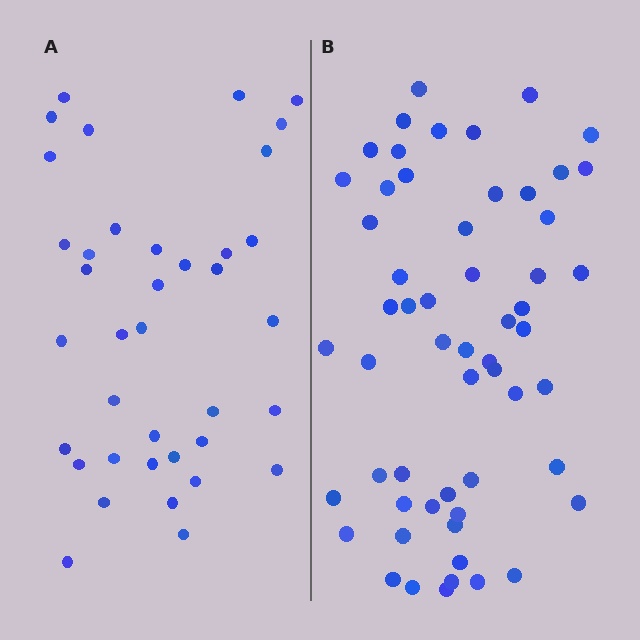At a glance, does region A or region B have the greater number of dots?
Region B (the right region) has more dots.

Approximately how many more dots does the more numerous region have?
Region B has approximately 20 more dots than region A.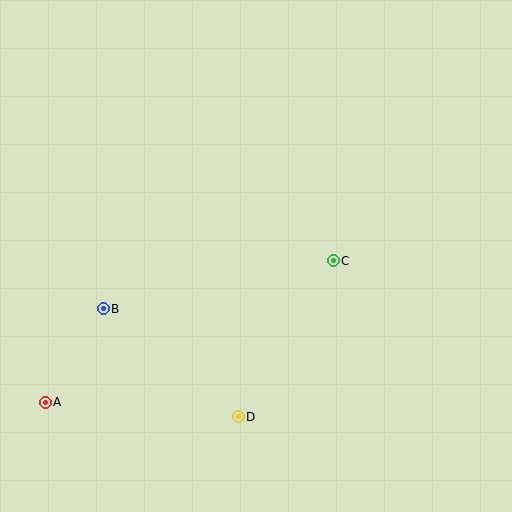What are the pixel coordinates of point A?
Point A is at (45, 402).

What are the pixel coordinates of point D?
Point D is at (238, 417).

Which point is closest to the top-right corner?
Point C is closest to the top-right corner.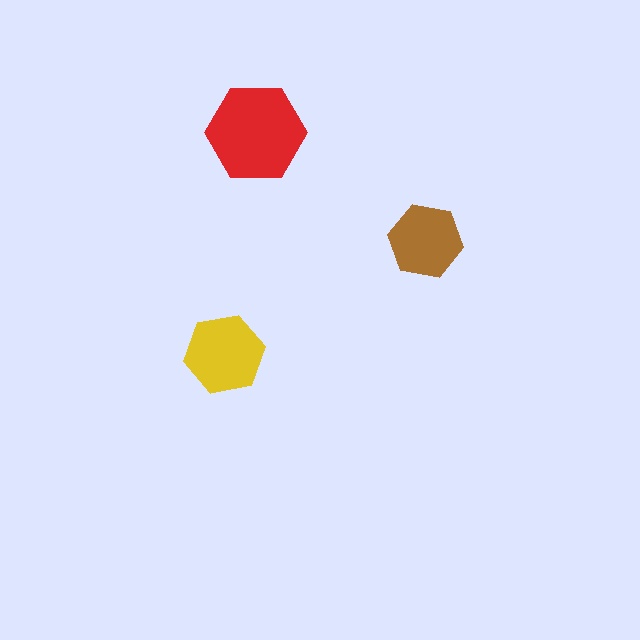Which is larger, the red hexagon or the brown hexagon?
The red one.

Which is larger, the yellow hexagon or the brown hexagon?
The yellow one.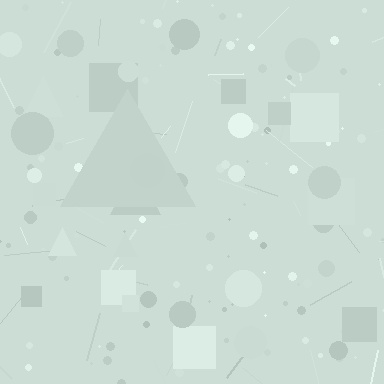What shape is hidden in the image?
A triangle is hidden in the image.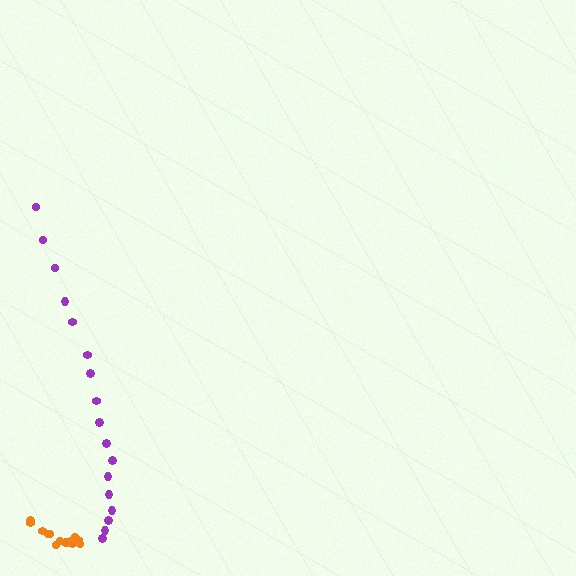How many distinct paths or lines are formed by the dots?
There are 2 distinct paths.